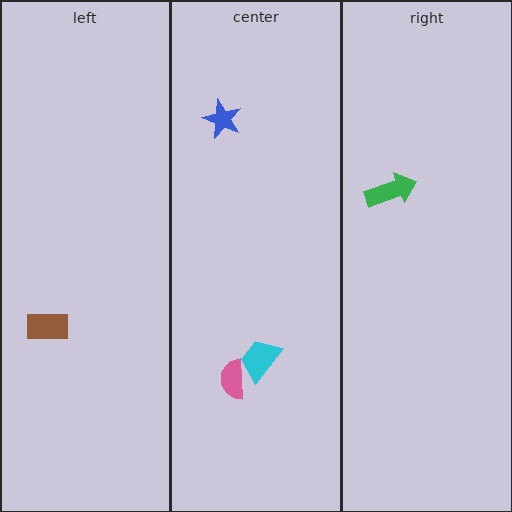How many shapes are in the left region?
1.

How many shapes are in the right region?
1.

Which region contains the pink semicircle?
The center region.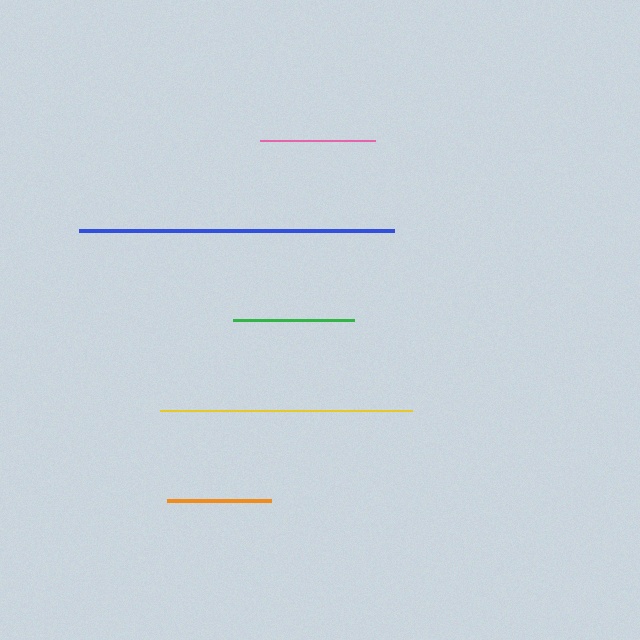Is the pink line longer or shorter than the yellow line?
The yellow line is longer than the pink line.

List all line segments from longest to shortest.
From longest to shortest: blue, yellow, green, pink, orange.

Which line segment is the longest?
The blue line is the longest at approximately 316 pixels.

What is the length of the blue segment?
The blue segment is approximately 316 pixels long.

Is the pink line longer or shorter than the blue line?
The blue line is longer than the pink line.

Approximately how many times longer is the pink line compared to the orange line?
The pink line is approximately 1.1 times the length of the orange line.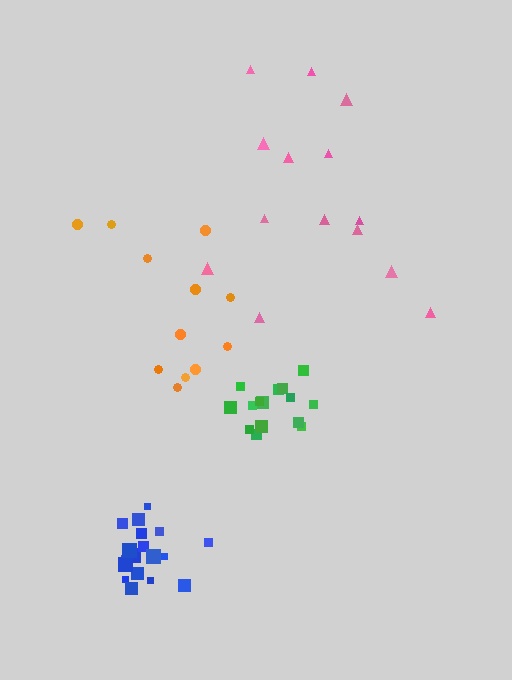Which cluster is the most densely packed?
Blue.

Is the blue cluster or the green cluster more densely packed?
Blue.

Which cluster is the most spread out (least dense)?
Pink.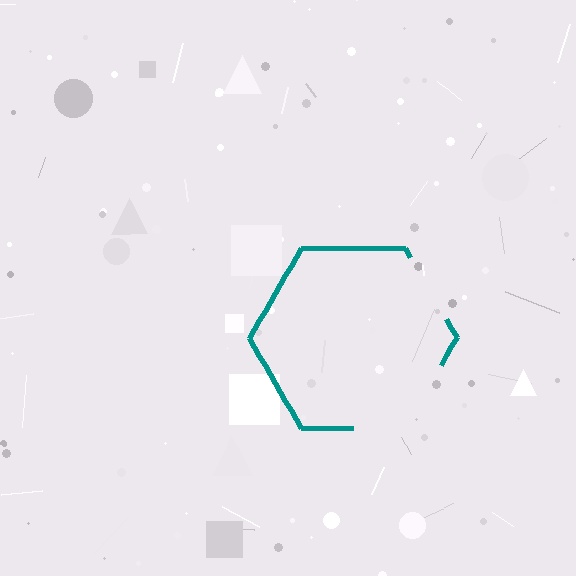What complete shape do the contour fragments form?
The contour fragments form a hexagon.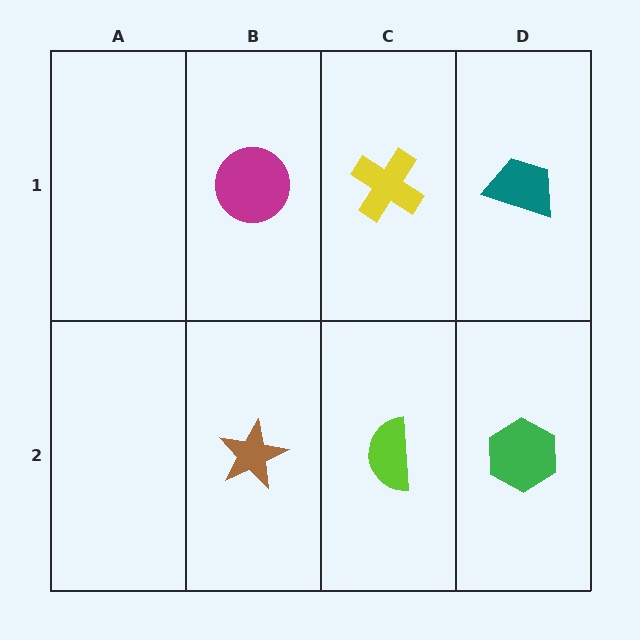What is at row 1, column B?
A magenta circle.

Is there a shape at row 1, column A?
No, that cell is empty.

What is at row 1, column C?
A yellow cross.